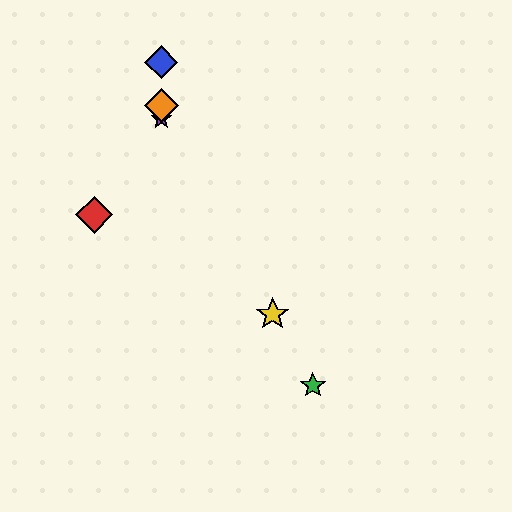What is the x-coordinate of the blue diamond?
The blue diamond is at x≈161.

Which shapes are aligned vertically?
The blue diamond, the purple star, the orange diamond are aligned vertically.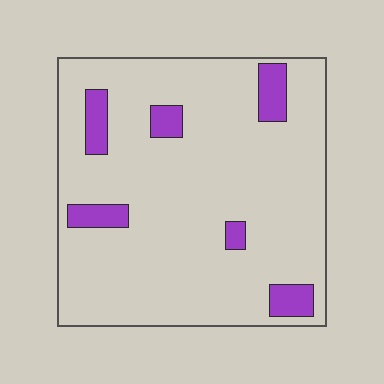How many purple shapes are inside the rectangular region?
6.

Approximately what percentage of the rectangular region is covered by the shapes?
Approximately 10%.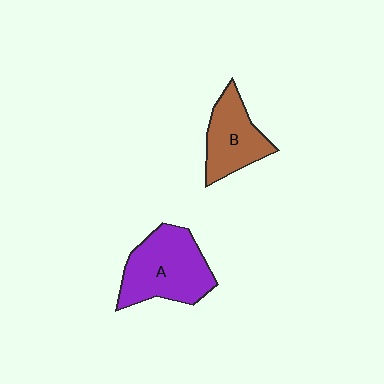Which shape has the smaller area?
Shape B (brown).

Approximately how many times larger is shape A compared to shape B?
Approximately 1.4 times.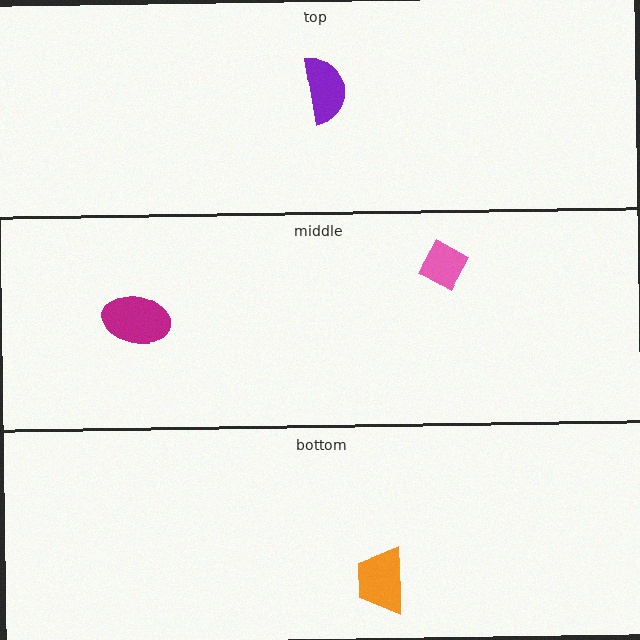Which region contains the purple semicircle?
The top region.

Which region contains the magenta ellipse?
The middle region.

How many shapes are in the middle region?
2.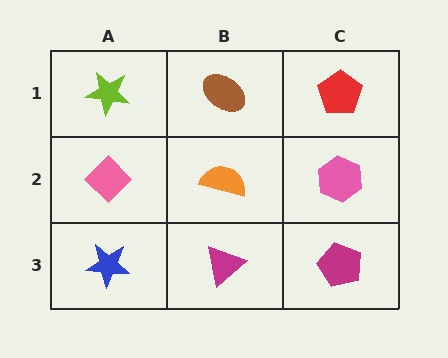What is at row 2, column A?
A pink diamond.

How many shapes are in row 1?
3 shapes.